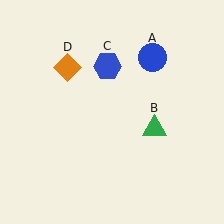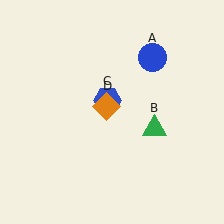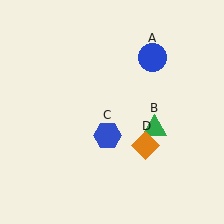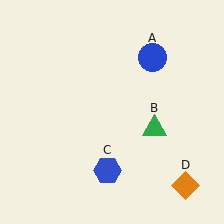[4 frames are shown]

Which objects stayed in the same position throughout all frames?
Blue circle (object A) and green triangle (object B) remained stationary.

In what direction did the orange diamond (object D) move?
The orange diamond (object D) moved down and to the right.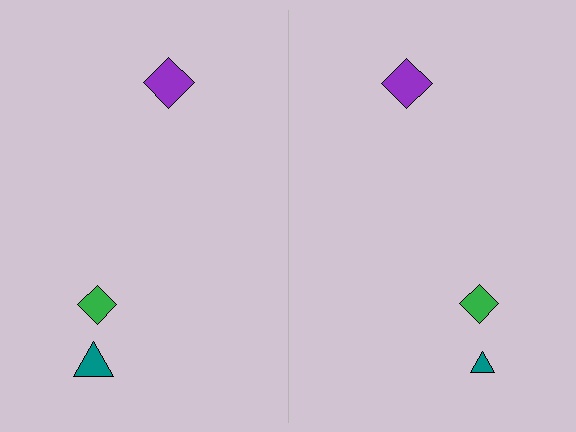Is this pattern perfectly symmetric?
No, the pattern is not perfectly symmetric. The teal triangle on the right side has a different size than its mirror counterpart.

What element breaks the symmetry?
The teal triangle on the right side has a different size than its mirror counterpart.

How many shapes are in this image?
There are 6 shapes in this image.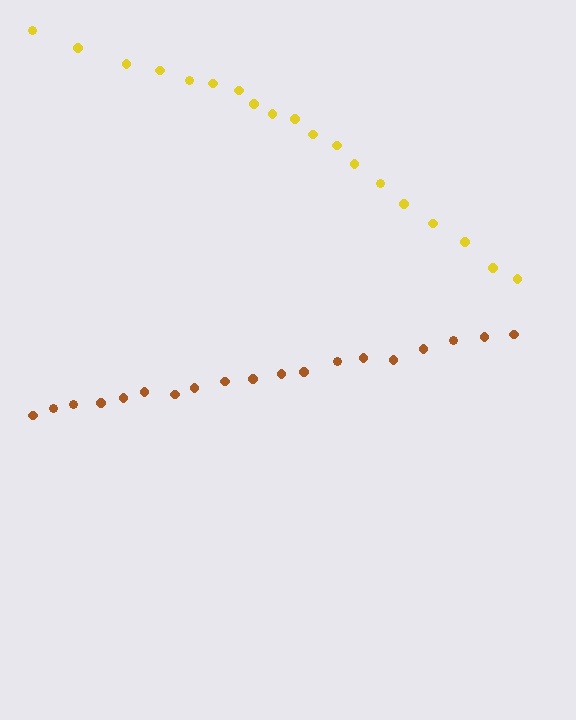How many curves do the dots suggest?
There are 2 distinct paths.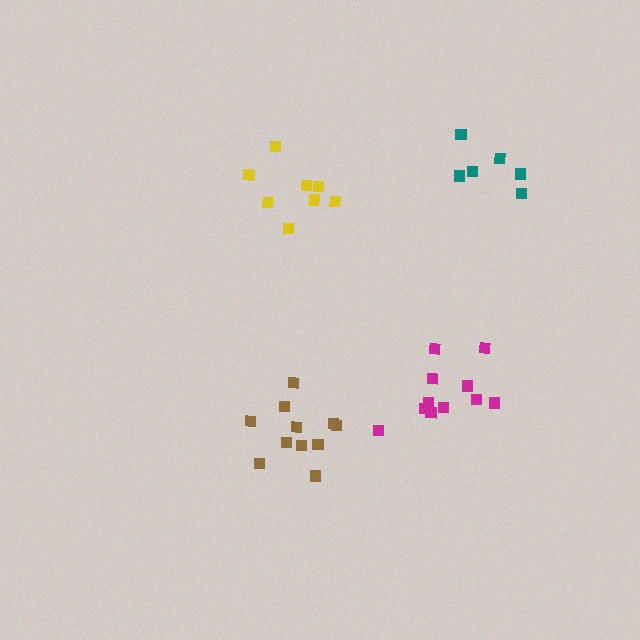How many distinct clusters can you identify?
There are 4 distinct clusters.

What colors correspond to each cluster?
The clusters are colored: teal, yellow, brown, magenta.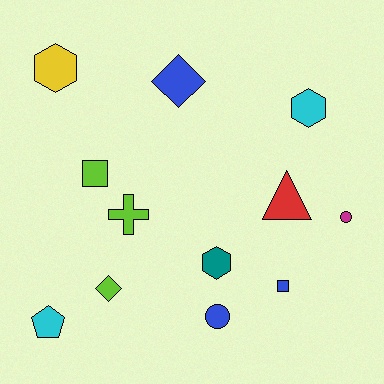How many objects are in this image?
There are 12 objects.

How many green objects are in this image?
There are no green objects.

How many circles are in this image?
There are 2 circles.